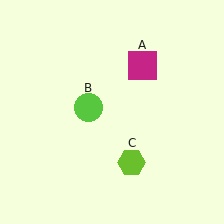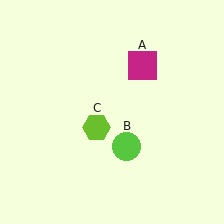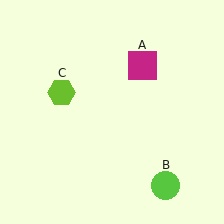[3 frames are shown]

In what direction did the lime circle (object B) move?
The lime circle (object B) moved down and to the right.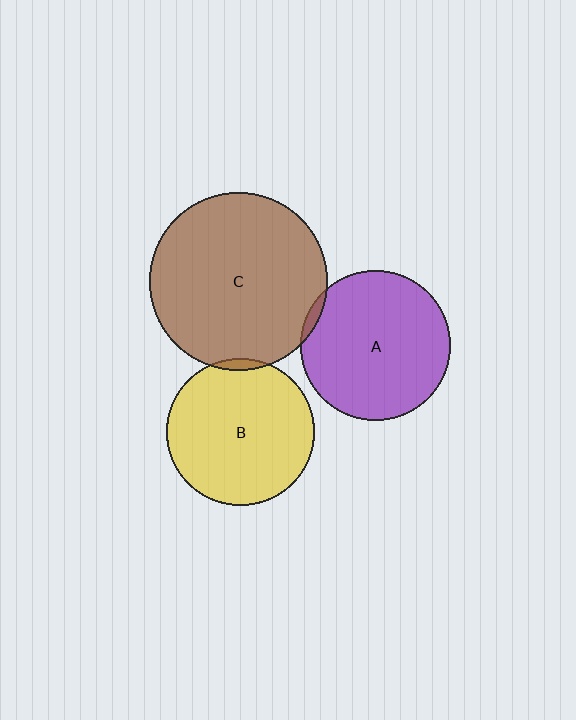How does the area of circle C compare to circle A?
Approximately 1.4 times.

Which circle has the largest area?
Circle C (brown).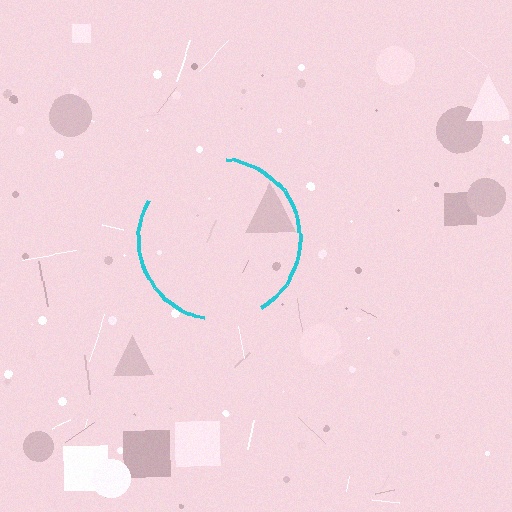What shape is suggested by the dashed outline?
The dashed outline suggests a circle.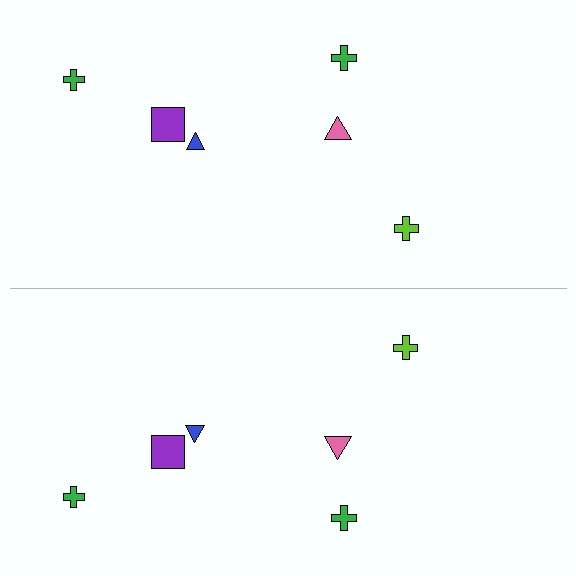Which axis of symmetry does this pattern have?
The pattern has a horizontal axis of symmetry running through the center of the image.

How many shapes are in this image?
There are 12 shapes in this image.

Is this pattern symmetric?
Yes, this pattern has bilateral (reflection) symmetry.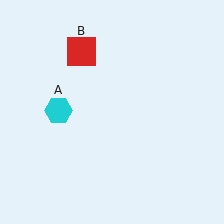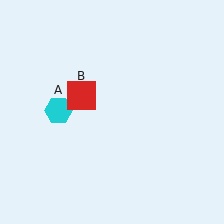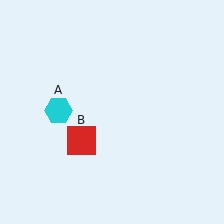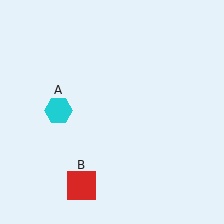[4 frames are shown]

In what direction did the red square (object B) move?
The red square (object B) moved down.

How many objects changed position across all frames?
1 object changed position: red square (object B).